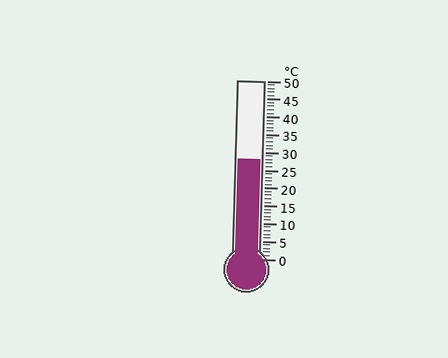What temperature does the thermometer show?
The thermometer shows approximately 28°C.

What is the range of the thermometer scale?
The thermometer scale ranges from 0°C to 50°C.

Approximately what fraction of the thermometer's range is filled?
The thermometer is filled to approximately 55% of its range.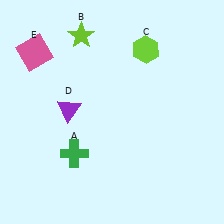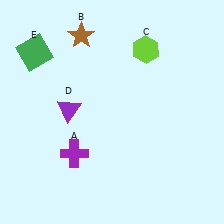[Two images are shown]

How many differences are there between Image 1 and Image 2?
There are 3 differences between the two images.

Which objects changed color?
A changed from green to purple. B changed from lime to brown. E changed from pink to green.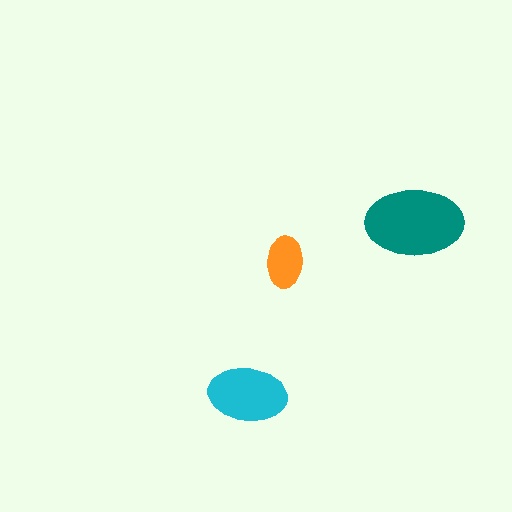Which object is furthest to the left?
The cyan ellipse is leftmost.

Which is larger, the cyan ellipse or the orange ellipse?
The cyan one.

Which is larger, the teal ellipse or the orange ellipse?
The teal one.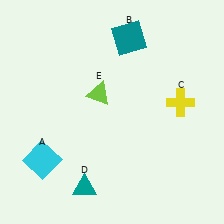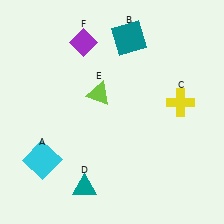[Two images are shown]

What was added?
A purple diamond (F) was added in Image 2.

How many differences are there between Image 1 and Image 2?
There is 1 difference between the two images.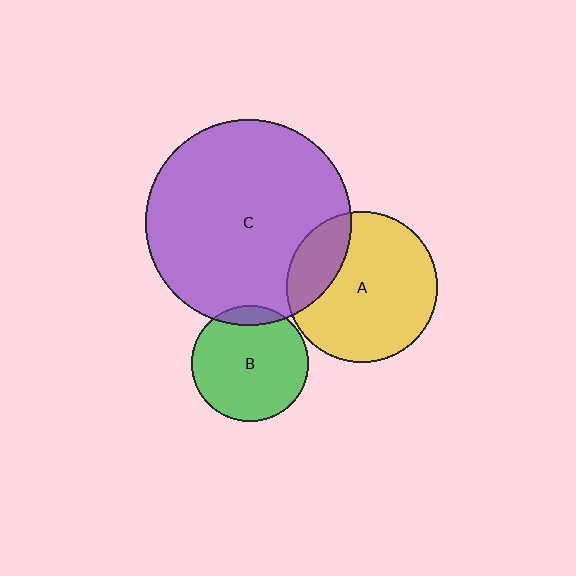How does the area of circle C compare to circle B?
Approximately 3.1 times.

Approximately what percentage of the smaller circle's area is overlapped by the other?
Approximately 10%.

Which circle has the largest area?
Circle C (purple).